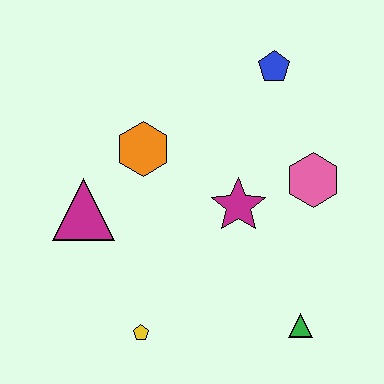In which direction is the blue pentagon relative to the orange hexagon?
The blue pentagon is to the right of the orange hexagon.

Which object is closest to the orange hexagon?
The magenta triangle is closest to the orange hexagon.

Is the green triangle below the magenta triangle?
Yes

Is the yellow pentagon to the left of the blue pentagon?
Yes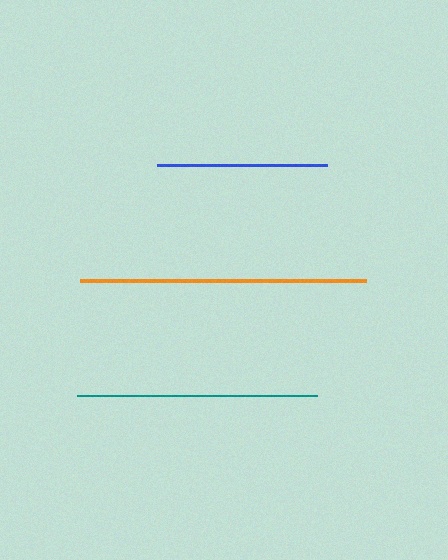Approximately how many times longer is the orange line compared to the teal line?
The orange line is approximately 1.2 times the length of the teal line.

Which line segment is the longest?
The orange line is the longest at approximately 285 pixels.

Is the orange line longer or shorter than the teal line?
The orange line is longer than the teal line.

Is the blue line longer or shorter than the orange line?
The orange line is longer than the blue line.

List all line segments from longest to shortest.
From longest to shortest: orange, teal, blue.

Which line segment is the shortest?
The blue line is the shortest at approximately 171 pixels.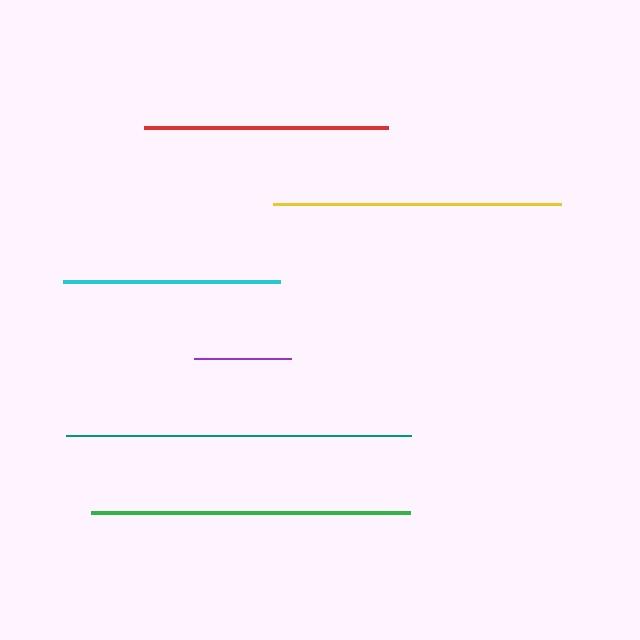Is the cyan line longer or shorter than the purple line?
The cyan line is longer than the purple line.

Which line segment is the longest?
The teal line is the longest at approximately 345 pixels.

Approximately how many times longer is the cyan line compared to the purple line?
The cyan line is approximately 2.2 times the length of the purple line.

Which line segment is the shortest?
The purple line is the shortest at approximately 97 pixels.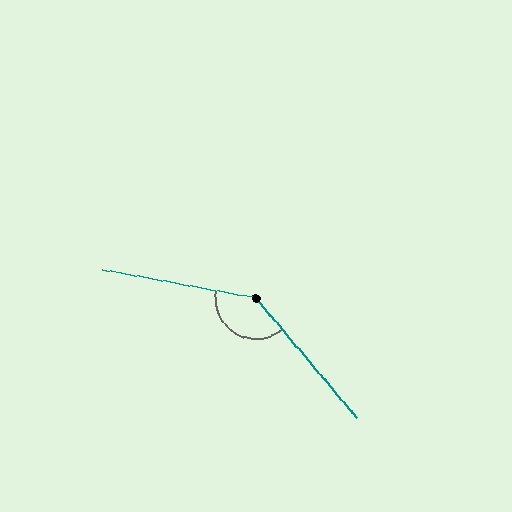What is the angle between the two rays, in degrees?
Approximately 141 degrees.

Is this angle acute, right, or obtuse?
It is obtuse.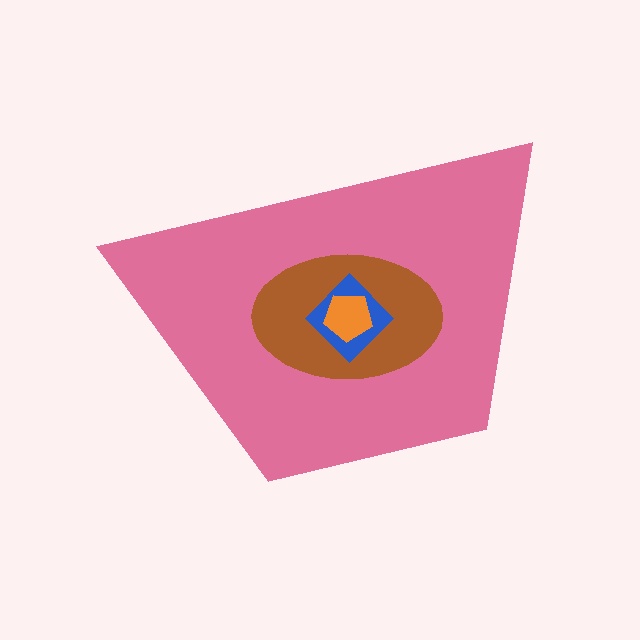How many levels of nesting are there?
4.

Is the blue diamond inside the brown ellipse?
Yes.